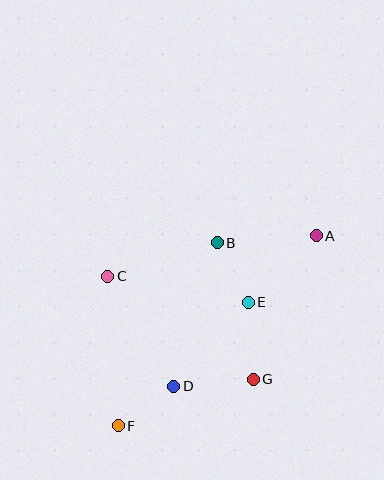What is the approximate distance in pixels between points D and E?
The distance between D and E is approximately 112 pixels.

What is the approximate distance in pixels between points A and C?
The distance between A and C is approximately 212 pixels.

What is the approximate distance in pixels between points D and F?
The distance between D and F is approximately 68 pixels.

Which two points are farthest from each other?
Points A and F are farthest from each other.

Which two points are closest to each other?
Points B and E are closest to each other.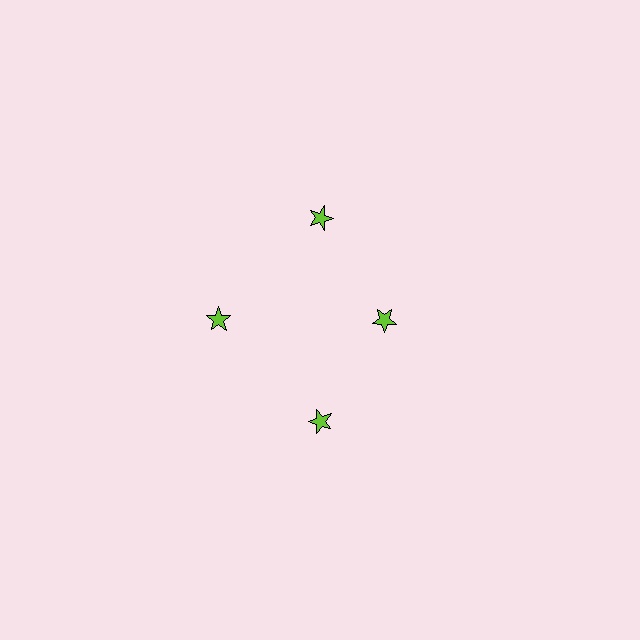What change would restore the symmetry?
The symmetry would be restored by moving it outward, back onto the ring so that all 4 stars sit at equal angles and equal distance from the center.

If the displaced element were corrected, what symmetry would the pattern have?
It would have 4-fold rotational symmetry — the pattern would map onto itself every 90 degrees.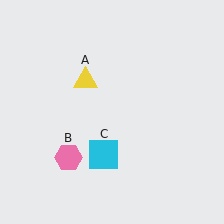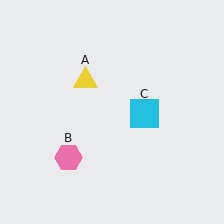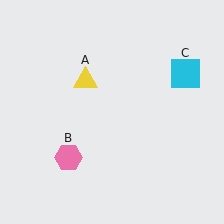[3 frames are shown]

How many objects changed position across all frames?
1 object changed position: cyan square (object C).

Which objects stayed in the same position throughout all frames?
Yellow triangle (object A) and pink hexagon (object B) remained stationary.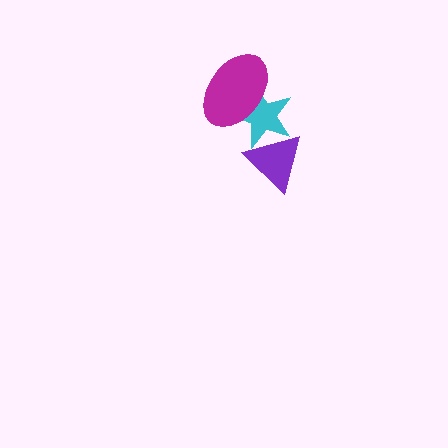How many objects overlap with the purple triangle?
1 object overlaps with the purple triangle.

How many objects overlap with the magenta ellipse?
1 object overlaps with the magenta ellipse.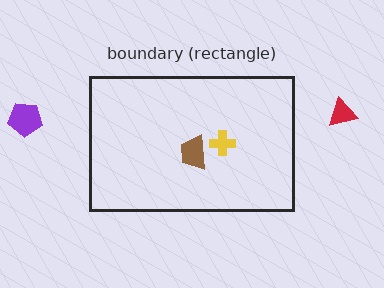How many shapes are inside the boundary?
2 inside, 2 outside.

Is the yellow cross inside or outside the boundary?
Inside.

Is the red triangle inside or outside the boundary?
Outside.